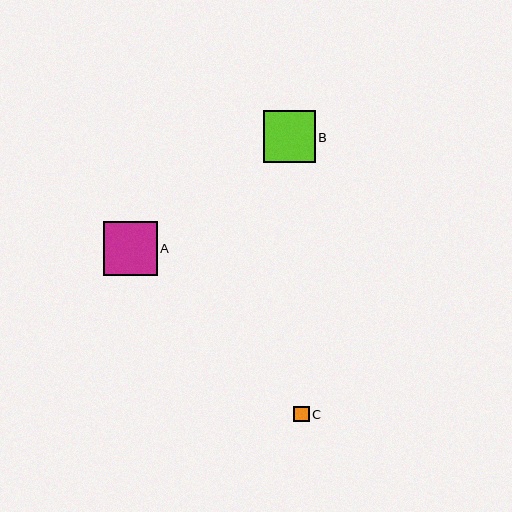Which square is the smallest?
Square C is the smallest with a size of approximately 16 pixels.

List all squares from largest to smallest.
From largest to smallest: A, B, C.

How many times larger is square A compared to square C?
Square A is approximately 3.4 times the size of square C.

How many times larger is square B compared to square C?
Square B is approximately 3.3 times the size of square C.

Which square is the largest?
Square A is the largest with a size of approximately 54 pixels.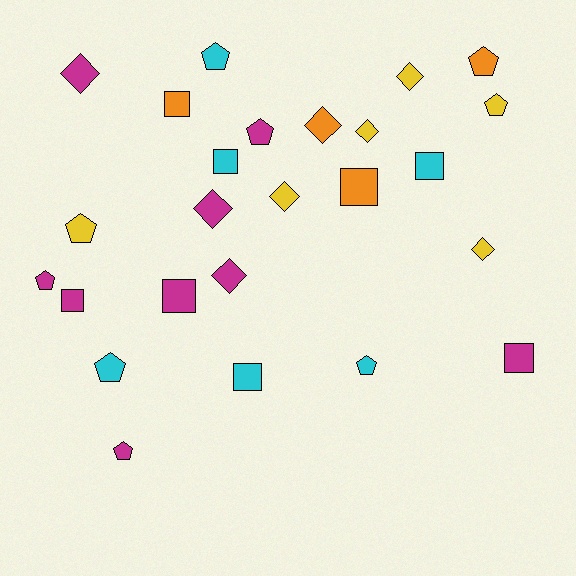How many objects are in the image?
There are 25 objects.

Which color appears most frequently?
Magenta, with 9 objects.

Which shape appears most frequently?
Pentagon, with 9 objects.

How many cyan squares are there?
There are 3 cyan squares.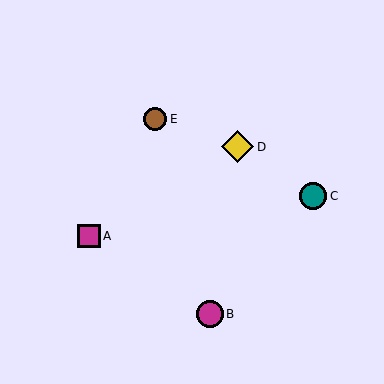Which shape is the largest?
The yellow diamond (labeled D) is the largest.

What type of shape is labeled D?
Shape D is a yellow diamond.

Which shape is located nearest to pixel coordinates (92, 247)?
The magenta square (labeled A) at (89, 236) is nearest to that location.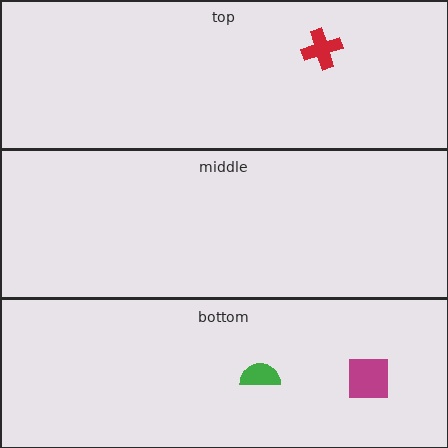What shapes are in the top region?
The red cross.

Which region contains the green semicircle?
The bottom region.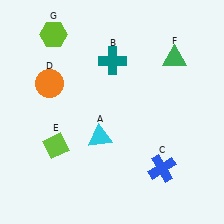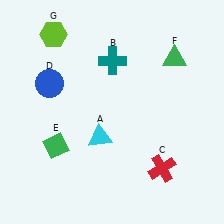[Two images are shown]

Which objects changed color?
C changed from blue to red. D changed from orange to blue. E changed from lime to green.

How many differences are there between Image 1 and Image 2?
There are 3 differences between the two images.